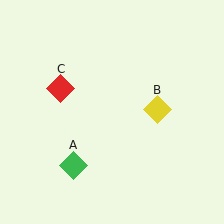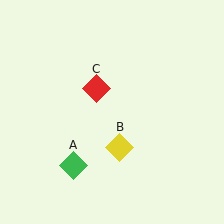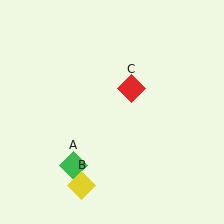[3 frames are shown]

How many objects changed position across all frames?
2 objects changed position: yellow diamond (object B), red diamond (object C).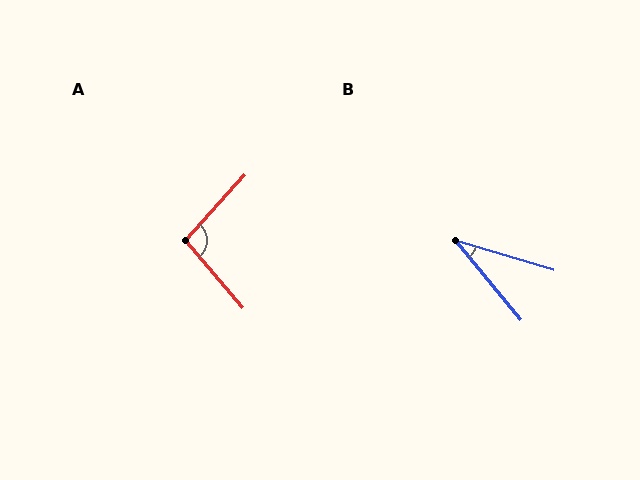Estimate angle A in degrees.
Approximately 97 degrees.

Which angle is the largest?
A, at approximately 97 degrees.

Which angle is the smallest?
B, at approximately 34 degrees.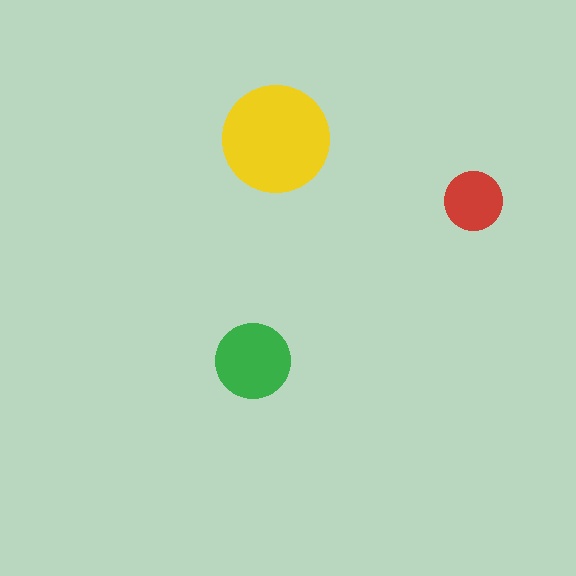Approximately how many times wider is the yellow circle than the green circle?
About 1.5 times wider.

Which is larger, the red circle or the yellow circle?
The yellow one.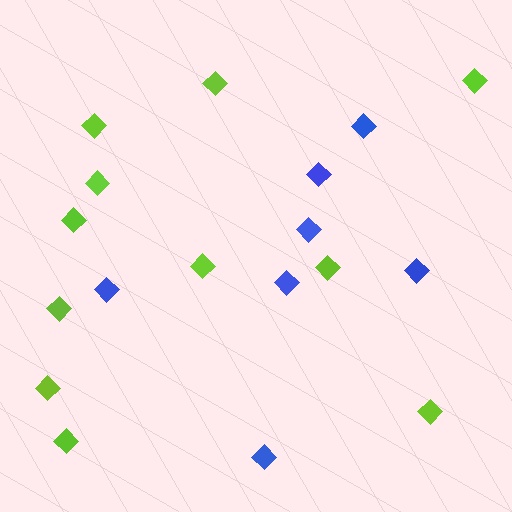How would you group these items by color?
There are 2 groups: one group of lime diamonds (11) and one group of blue diamonds (7).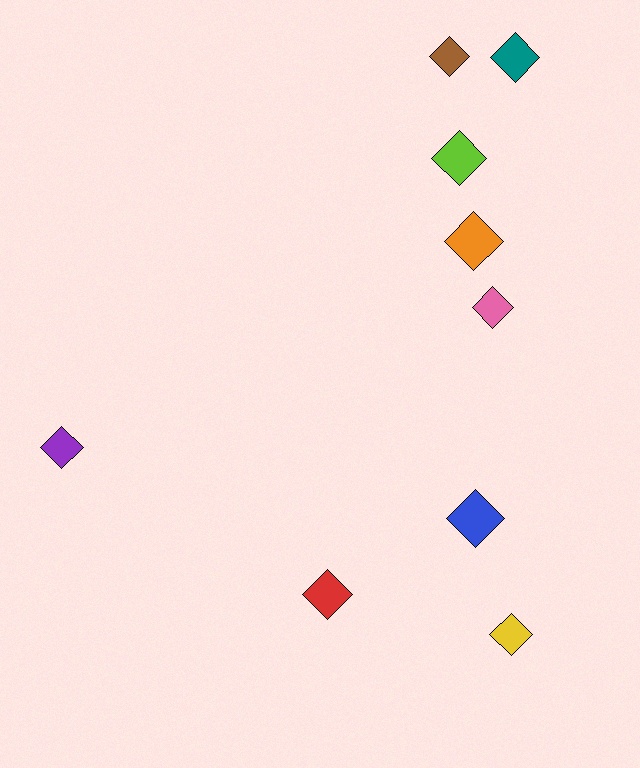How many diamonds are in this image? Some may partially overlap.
There are 9 diamonds.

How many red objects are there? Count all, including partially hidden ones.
There is 1 red object.